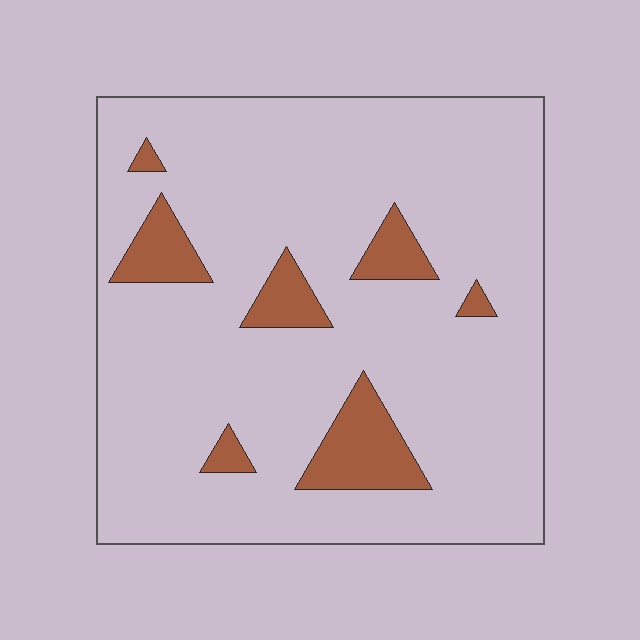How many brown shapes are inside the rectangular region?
7.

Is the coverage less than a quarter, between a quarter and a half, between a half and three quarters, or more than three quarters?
Less than a quarter.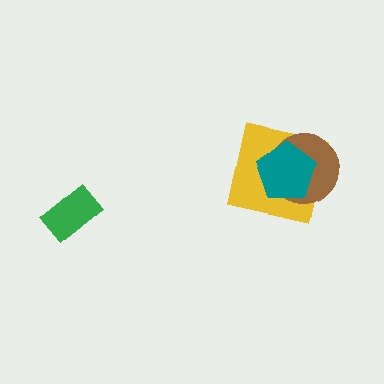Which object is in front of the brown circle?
The teal pentagon is in front of the brown circle.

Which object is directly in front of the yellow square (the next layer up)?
The brown circle is directly in front of the yellow square.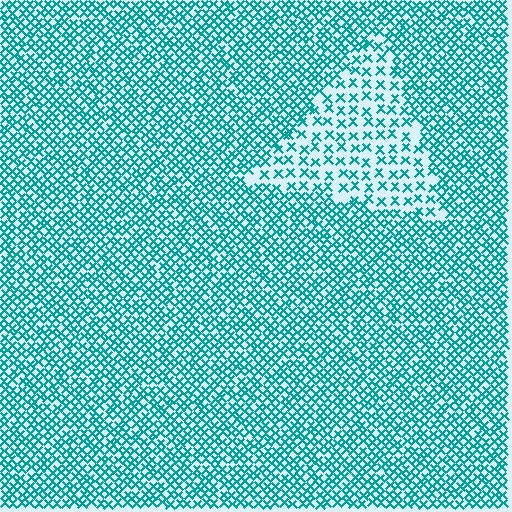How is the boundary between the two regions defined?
The boundary is defined by a change in element density (approximately 2.2x ratio). All elements are the same color, size, and shape.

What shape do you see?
I see a triangle.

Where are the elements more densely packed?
The elements are more densely packed outside the triangle boundary.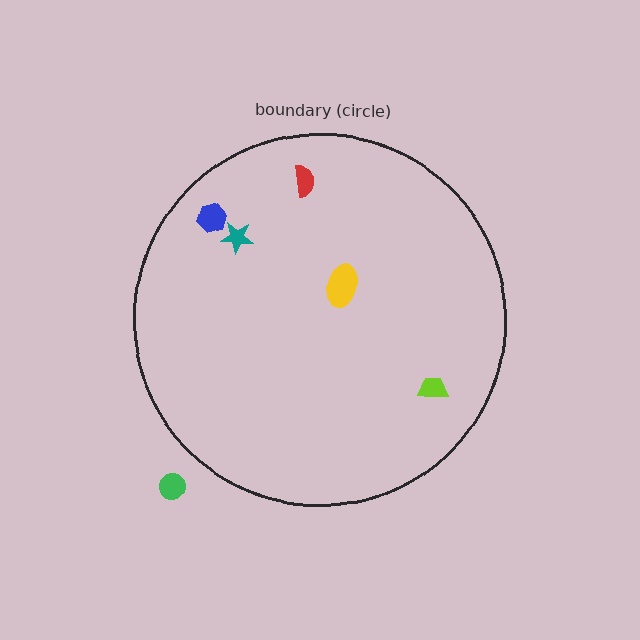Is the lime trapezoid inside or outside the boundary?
Inside.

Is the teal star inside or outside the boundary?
Inside.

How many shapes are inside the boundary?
5 inside, 1 outside.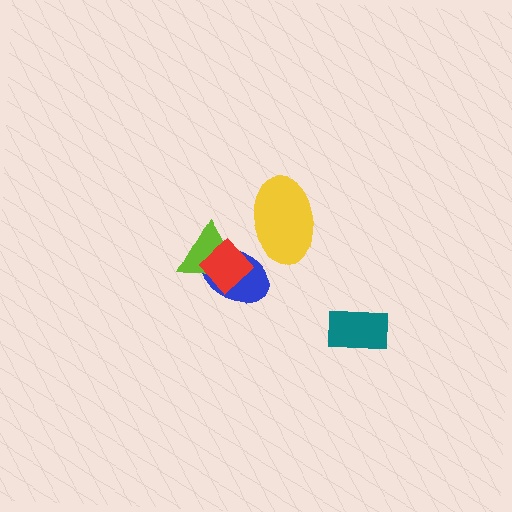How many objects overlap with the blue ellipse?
3 objects overlap with the blue ellipse.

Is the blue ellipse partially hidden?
Yes, it is partially covered by another shape.